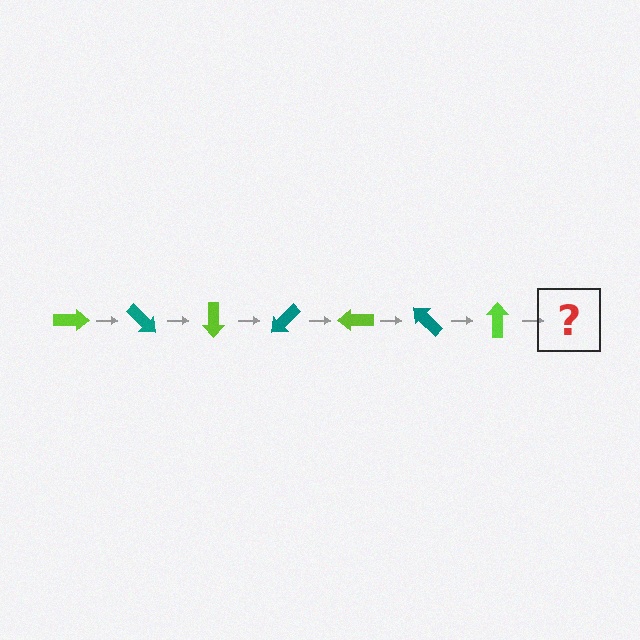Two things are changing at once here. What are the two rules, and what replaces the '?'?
The two rules are that it rotates 45 degrees each step and the color cycles through lime and teal. The '?' should be a teal arrow, rotated 315 degrees from the start.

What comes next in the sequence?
The next element should be a teal arrow, rotated 315 degrees from the start.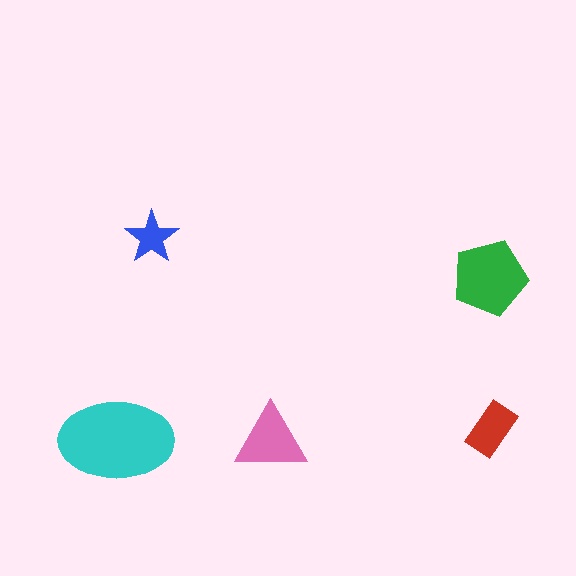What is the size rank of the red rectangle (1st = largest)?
4th.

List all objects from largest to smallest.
The cyan ellipse, the green pentagon, the pink triangle, the red rectangle, the blue star.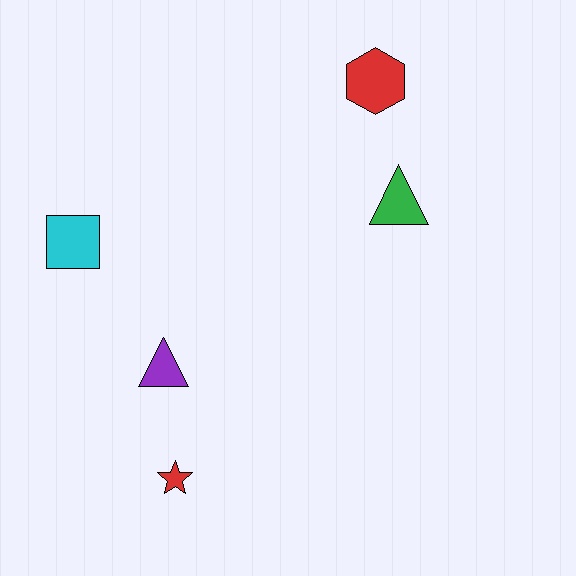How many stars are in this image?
There is 1 star.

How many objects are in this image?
There are 5 objects.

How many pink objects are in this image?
There are no pink objects.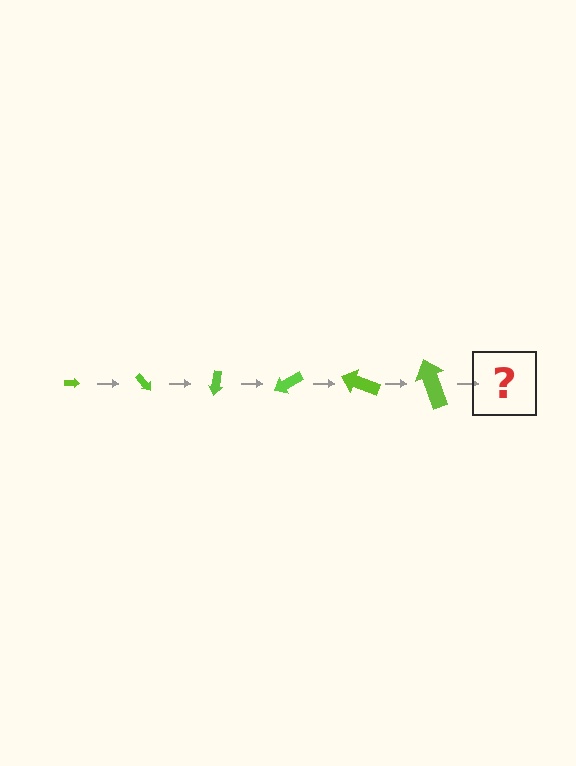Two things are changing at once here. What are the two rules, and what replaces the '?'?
The two rules are that the arrow grows larger each step and it rotates 50 degrees each step. The '?' should be an arrow, larger than the previous one and rotated 300 degrees from the start.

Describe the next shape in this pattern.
It should be an arrow, larger than the previous one and rotated 300 degrees from the start.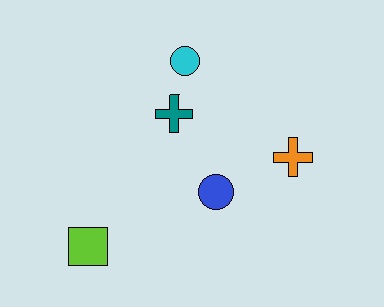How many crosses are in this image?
There are 2 crosses.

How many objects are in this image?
There are 5 objects.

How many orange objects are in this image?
There is 1 orange object.